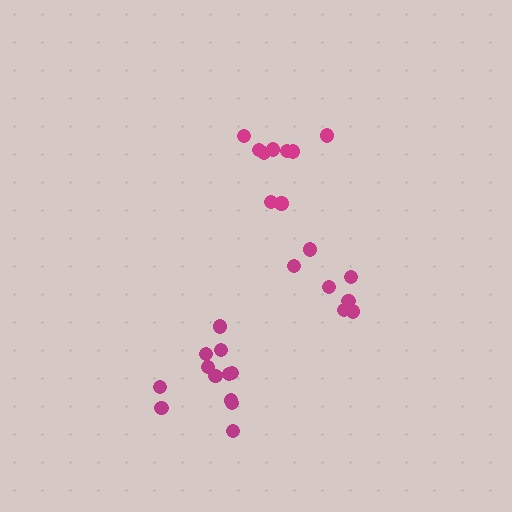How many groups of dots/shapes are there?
There are 3 groups.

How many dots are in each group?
Group 1: 9 dots, Group 2: 7 dots, Group 3: 12 dots (28 total).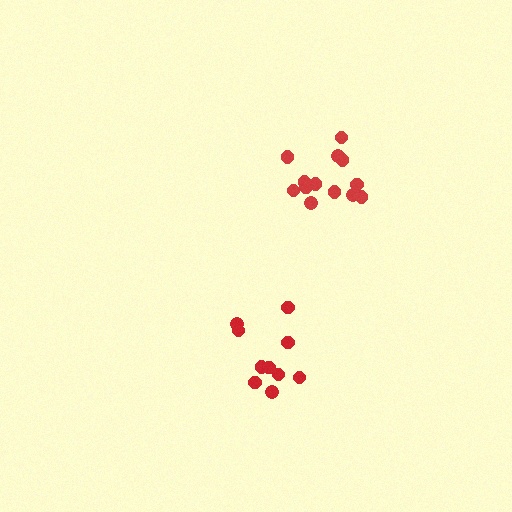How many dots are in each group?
Group 1: 13 dots, Group 2: 10 dots (23 total).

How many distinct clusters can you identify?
There are 2 distinct clusters.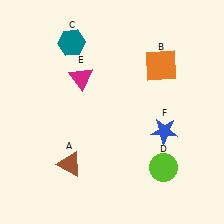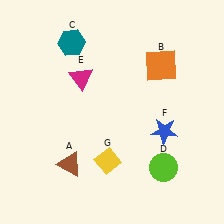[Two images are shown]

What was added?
A yellow diamond (G) was added in Image 2.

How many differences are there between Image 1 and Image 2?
There is 1 difference between the two images.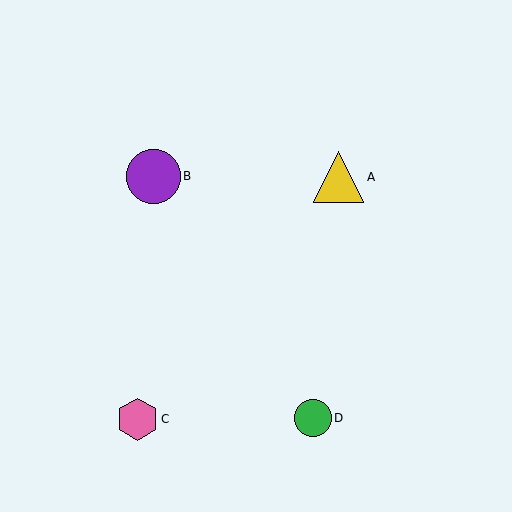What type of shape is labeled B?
Shape B is a purple circle.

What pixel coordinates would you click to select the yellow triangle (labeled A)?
Click at (338, 177) to select the yellow triangle A.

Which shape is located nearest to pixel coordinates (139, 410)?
The pink hexagon (labeled C) at (137, 419) is nearest to that location.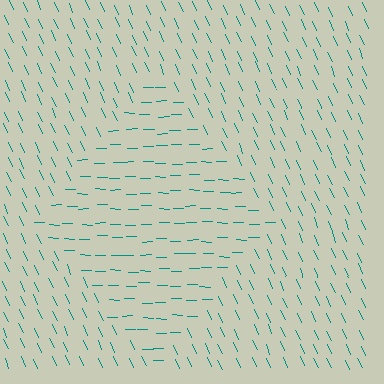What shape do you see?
I see a diamond.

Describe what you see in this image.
The image is filled with small teal line segments. A diamond region in the image has lines oriented differently from the surrounding lines, creating a visible texture boundary.